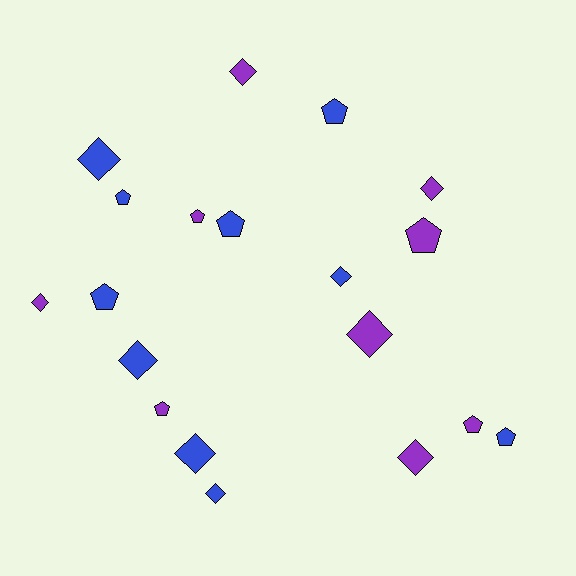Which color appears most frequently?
Blue, with 10 objects.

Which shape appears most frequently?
Diamond, with 10 objects.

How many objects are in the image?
There are 19 objects.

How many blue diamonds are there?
There are 5 blue diamonds.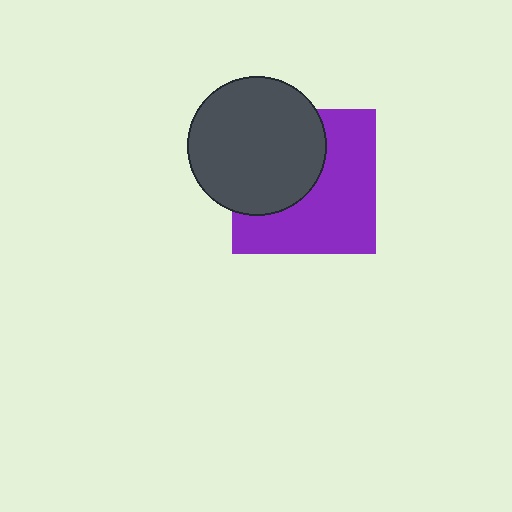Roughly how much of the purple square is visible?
About half of it is visible (roughly 57%).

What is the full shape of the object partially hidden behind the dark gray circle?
The partially hidden object is a purple square.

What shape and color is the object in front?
The object in front is a dark gray circle.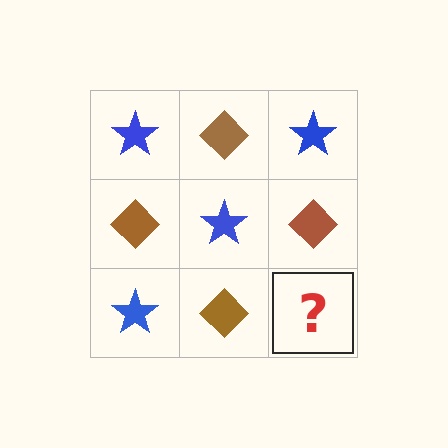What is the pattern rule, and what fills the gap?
The rule is that it alternates blue star and brown diamond in a checkerboard pattern. The gap should be filled with a blue star.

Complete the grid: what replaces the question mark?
The question mark should be replaced with a blue star.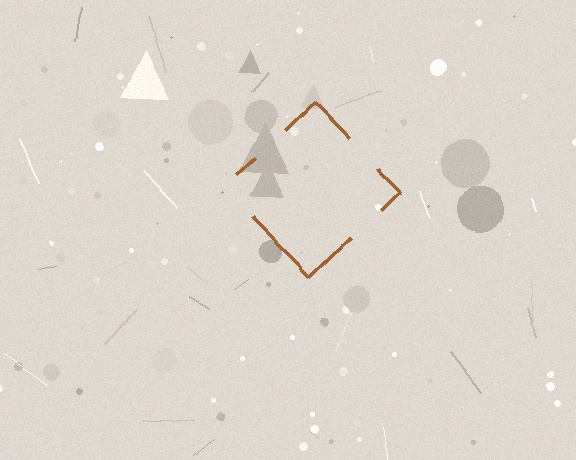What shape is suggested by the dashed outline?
The dashed outline suggests a diamond.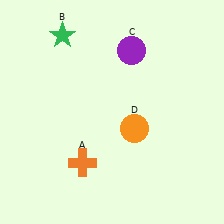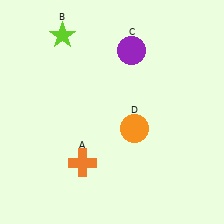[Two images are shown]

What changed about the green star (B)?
In Image 1, B is green. In Image 2, it changed to lime.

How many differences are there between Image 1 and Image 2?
There is 1 difference between the two images.